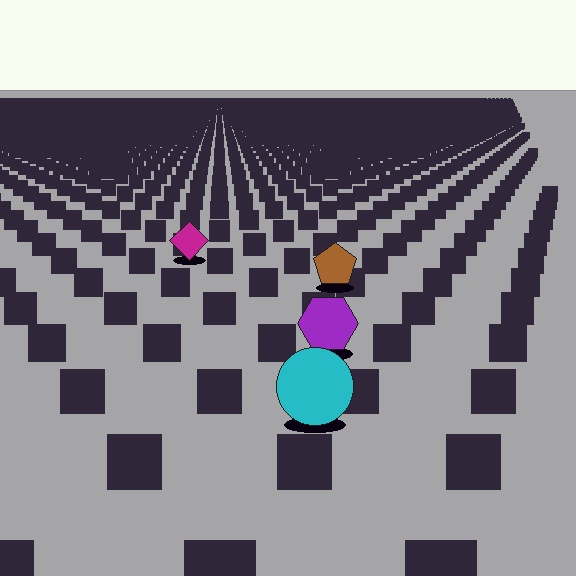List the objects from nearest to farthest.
From nearest to farthest: the cyan circle, the purple hexagon, the brown pentagon, the magenta diamond.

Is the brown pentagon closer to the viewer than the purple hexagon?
No. The purple hexagon is closer — you can tell from the texture gradient: the ground texture is coarser near it.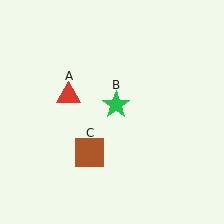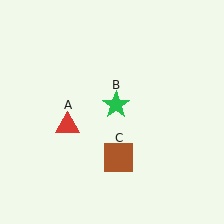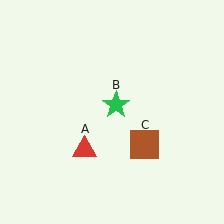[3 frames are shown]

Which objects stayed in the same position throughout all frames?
Green star (object B) remained stationary.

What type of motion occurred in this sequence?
The red triangle (object A), brown square (object C) rotated counterclockwise around the center of the scene.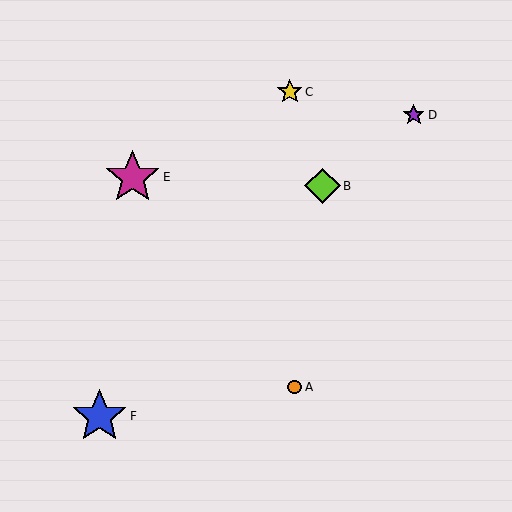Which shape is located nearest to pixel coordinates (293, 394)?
The orange circle (labeled A) at (295, 387) is nearest to that location.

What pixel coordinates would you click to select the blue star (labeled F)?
Click at (99, 416) to select the blue star F.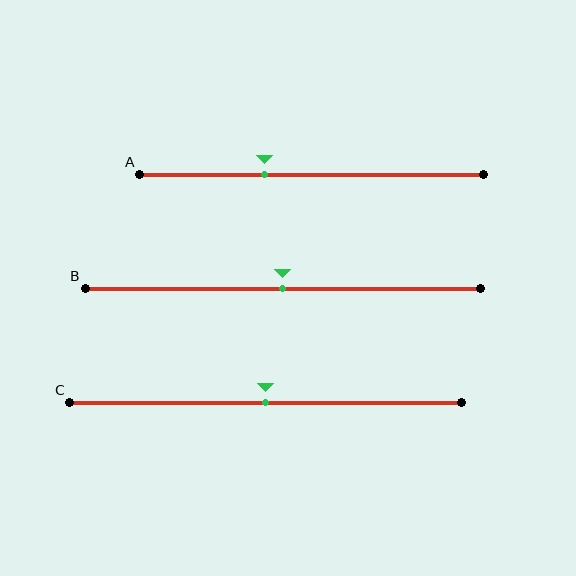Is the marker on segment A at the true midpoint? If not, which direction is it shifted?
No, the marker on segment A is shifted to the left by about 14% of the segment length.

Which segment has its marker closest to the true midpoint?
Segment B has its marker closest to the true midpoint.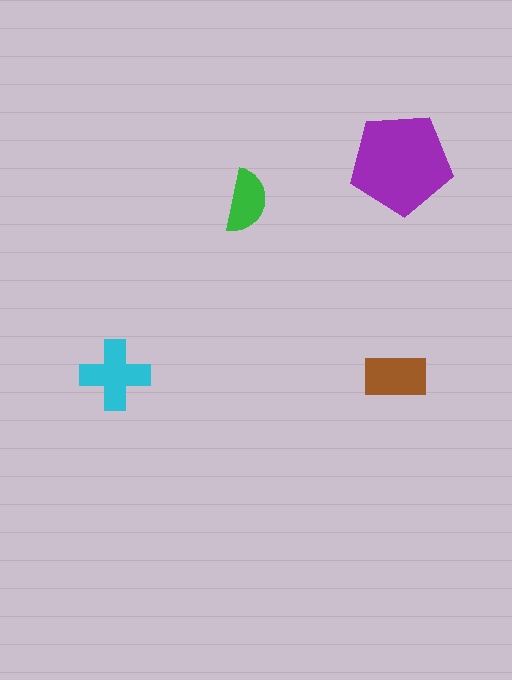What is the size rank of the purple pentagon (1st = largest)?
1st.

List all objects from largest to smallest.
The purple pentagon, the cyan cross, the brown rectangle, the green semicircle.